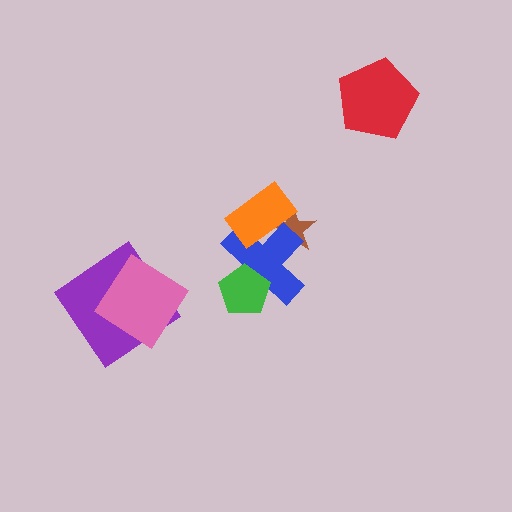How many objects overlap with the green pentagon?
1 object overlaps with the green pentagon.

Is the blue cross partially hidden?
Yes, it is partially covered by another shape.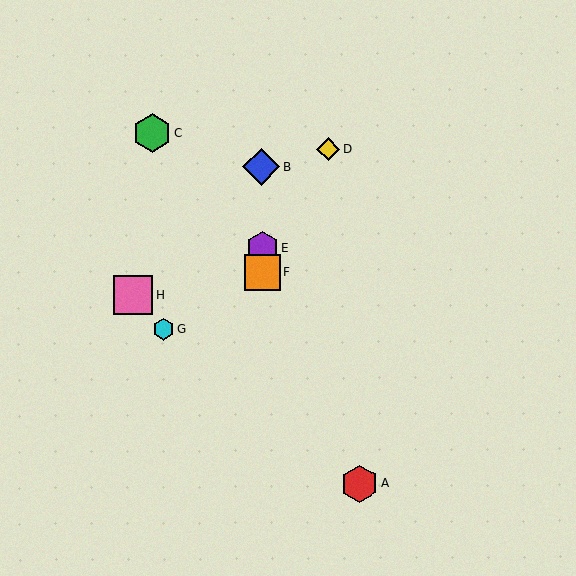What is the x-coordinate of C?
Object C is at x≈152.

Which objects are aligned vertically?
Objects B, E, F are aligned vertically.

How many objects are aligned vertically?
3 objects (B, E, F) are aligned vertically.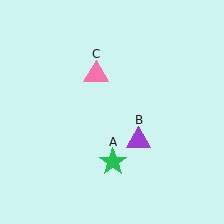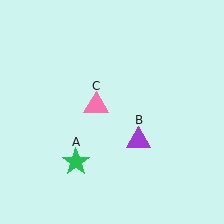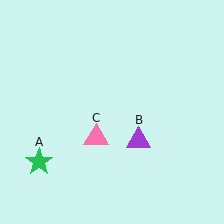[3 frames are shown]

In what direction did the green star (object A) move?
The green star (object A) moved left.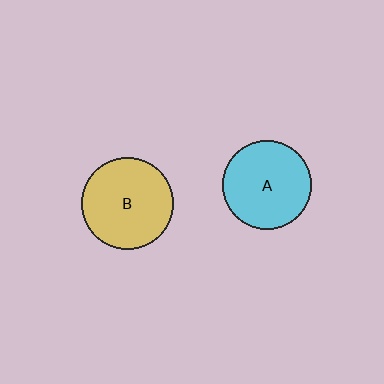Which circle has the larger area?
Circle B (yellow).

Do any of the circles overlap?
No, none of the circles overlap.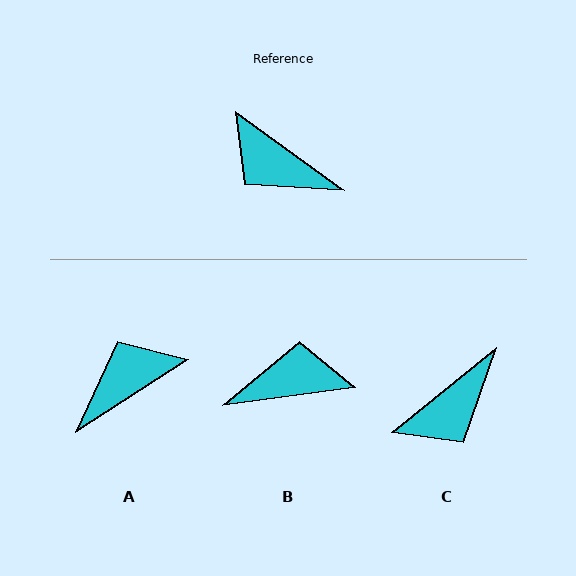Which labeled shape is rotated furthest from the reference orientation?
B, about 137 degrees away.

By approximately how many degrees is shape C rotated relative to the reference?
Approximately 75 degrees counter-clockwise.